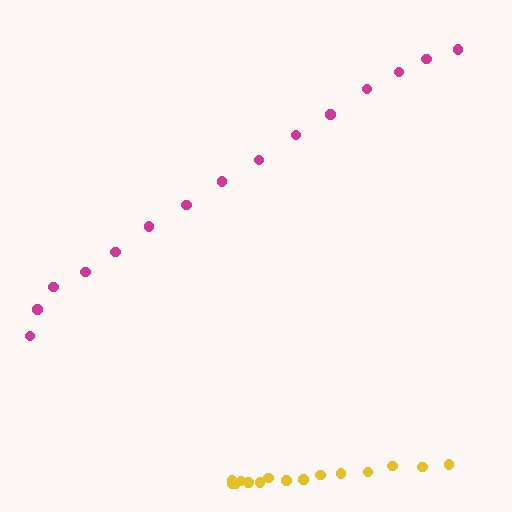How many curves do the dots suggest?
There are 2 distinct paths.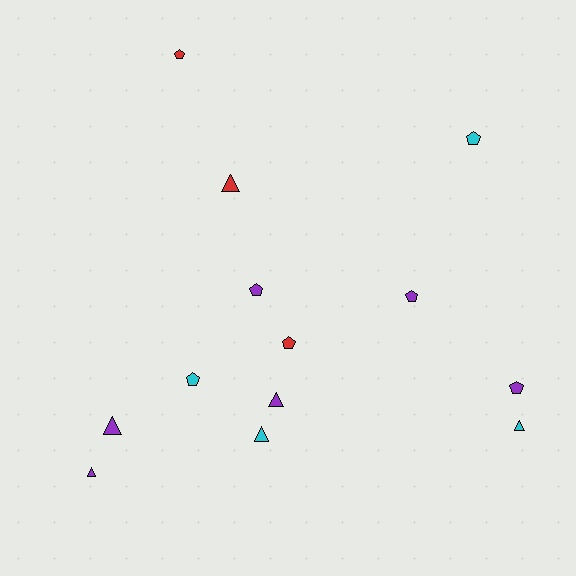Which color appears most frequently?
Purple, with 6 objects.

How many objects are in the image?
There are 13 objects.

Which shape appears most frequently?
Pentagon, with 7 objects.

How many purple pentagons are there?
There are 3 purple pentagons.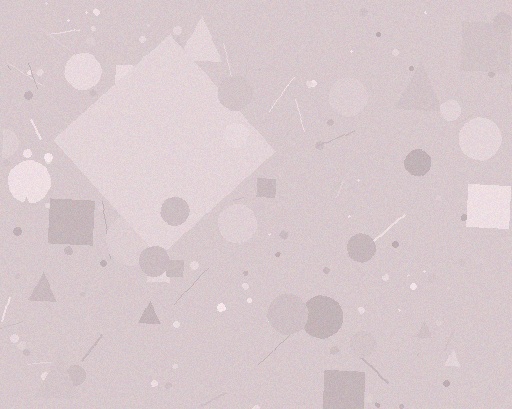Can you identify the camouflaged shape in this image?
The camouflaged shape is a diamond.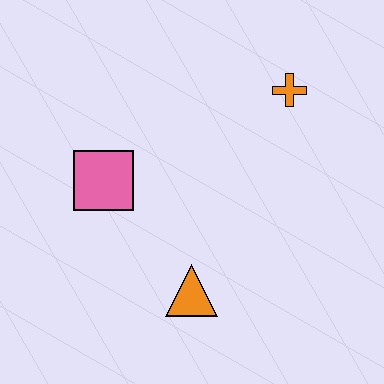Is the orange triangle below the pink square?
Yes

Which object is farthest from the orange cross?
The orange triangle is farthest from the orange cross.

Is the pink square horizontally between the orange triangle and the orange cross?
No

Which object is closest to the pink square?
The orange triangle is closest to the pink square.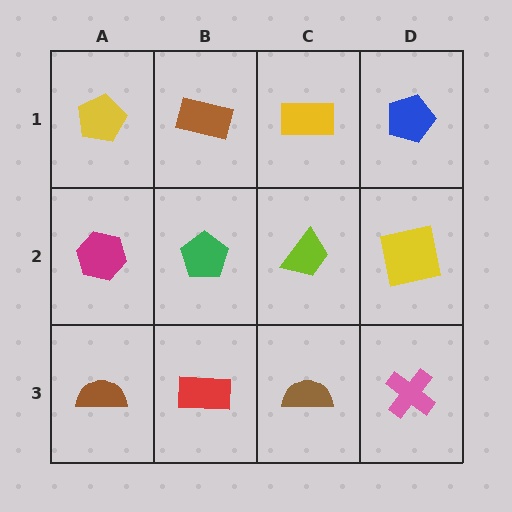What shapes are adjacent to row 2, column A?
A yellow pentagon (row 1, column A), a brown semicircle (row 3, column A), a green pentagon (row 2, column B).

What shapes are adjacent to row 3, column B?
A green pentagon (row 2, column B), a brown semicircle (row 3, column A), a brown semicircle (row 3, column C).